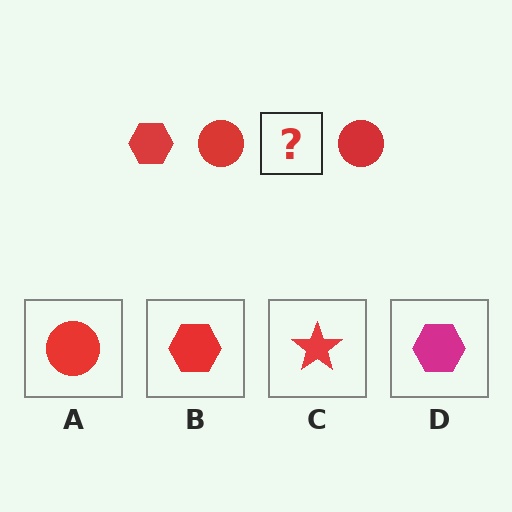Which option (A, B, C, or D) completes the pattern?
B.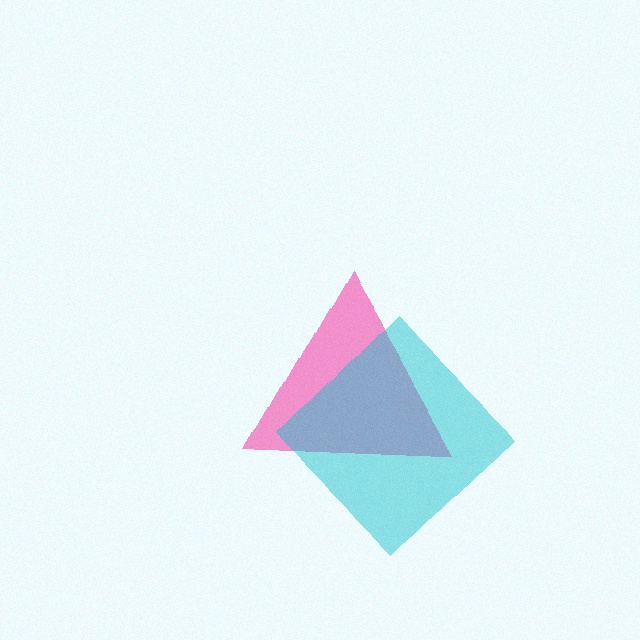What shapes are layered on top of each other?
The layered shapes are: a pink triangle, a cyan diamond.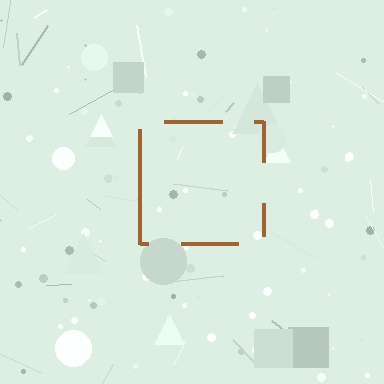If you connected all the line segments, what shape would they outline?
They would outline a square.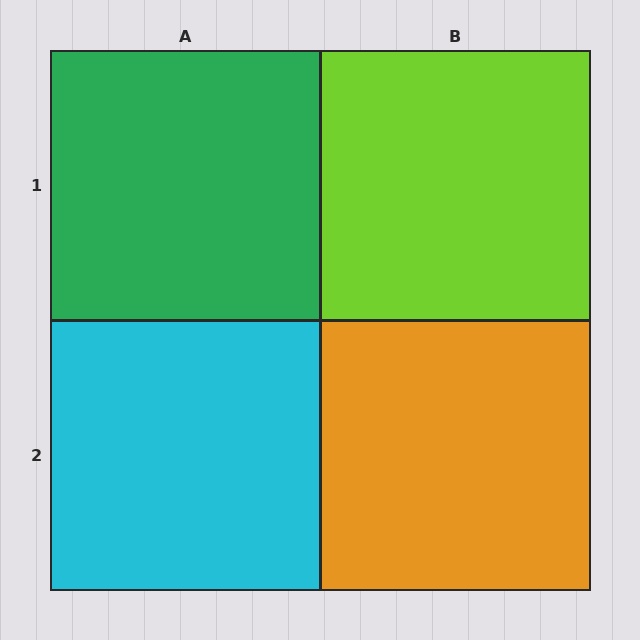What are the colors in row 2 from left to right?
Cyan, orange.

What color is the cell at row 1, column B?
Lime.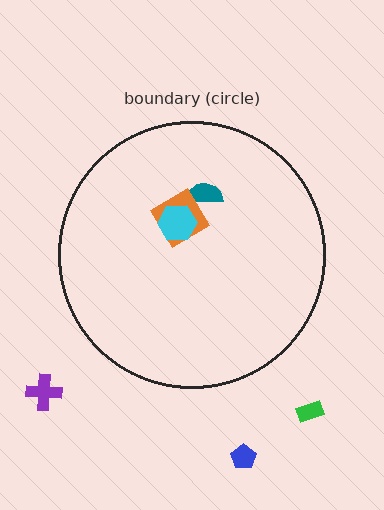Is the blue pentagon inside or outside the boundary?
Outside.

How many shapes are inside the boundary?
3 inside, 3 outside.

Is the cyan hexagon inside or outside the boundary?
Inside.